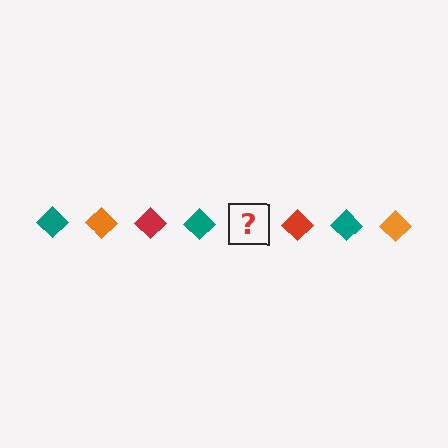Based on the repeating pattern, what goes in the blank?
The blank should be an orange diamond.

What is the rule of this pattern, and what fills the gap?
The rule is that the pattern cycles through teal, orange, red diamonds. The gap should be filled with an orange diamond.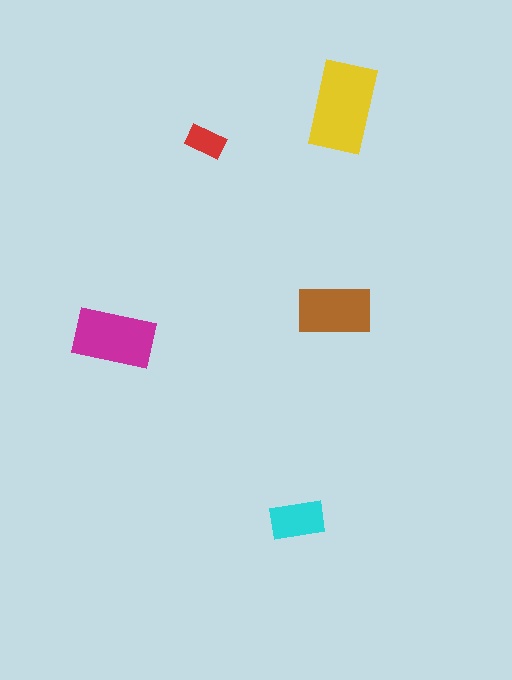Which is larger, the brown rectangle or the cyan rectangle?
The brown one.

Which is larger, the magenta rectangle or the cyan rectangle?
The magenta one.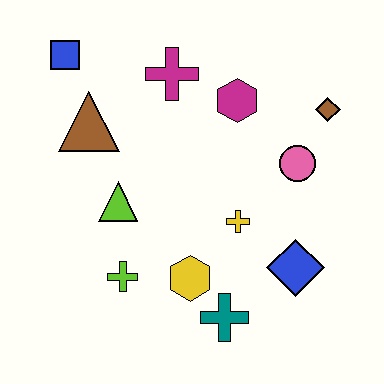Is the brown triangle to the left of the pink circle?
Yes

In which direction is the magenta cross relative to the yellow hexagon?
The magenta cross is above the yellow hexagon.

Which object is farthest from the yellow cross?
The blue square is farthest from the yellow cross.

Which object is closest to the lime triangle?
The lime cross is closest to the lime triangle.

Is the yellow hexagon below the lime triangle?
Yes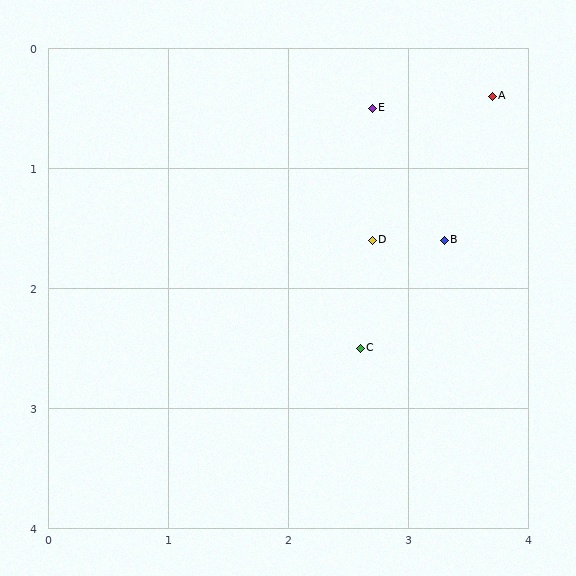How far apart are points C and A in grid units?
Points C and A are about 2.4 grid units apart.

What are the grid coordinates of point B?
Point B is at approximately (3.3, 1.6).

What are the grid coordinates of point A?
Point A is at approximately (3.7, 0.4).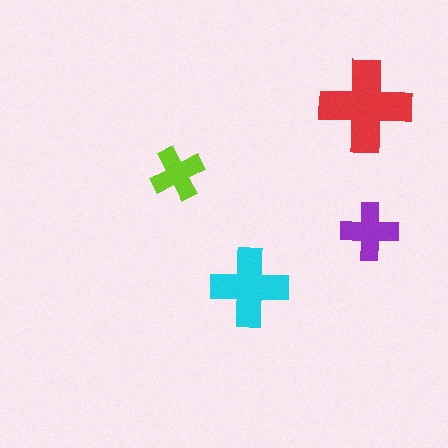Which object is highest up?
The red cross is topmost.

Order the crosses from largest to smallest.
the red one, the cyan one, the purple one, the lime one.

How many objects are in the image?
There are 4 objects in the image.